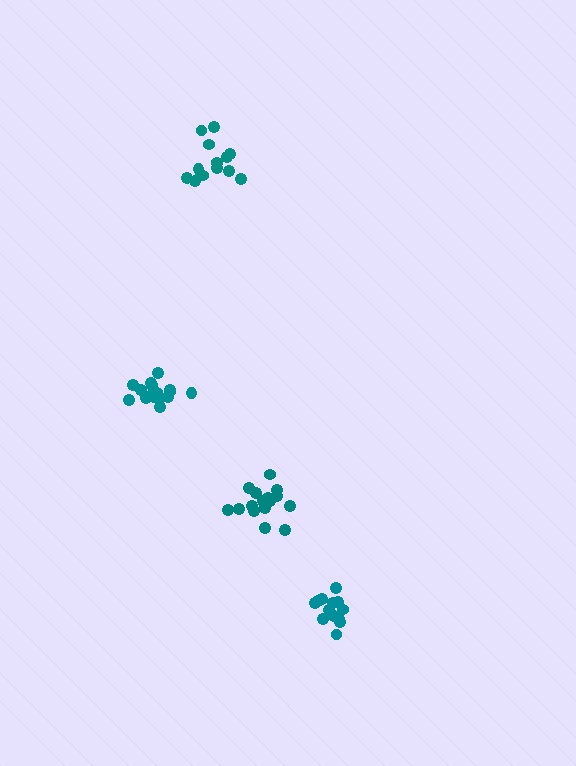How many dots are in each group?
Group 1: 13 dots, Group 2: 14 dots, Group 3: 16 dots, Group 4: 17 dots (60 total).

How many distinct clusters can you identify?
There are 4 distinct clusters.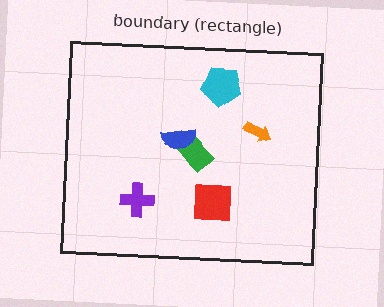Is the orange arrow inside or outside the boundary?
Inside.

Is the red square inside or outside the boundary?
Inside.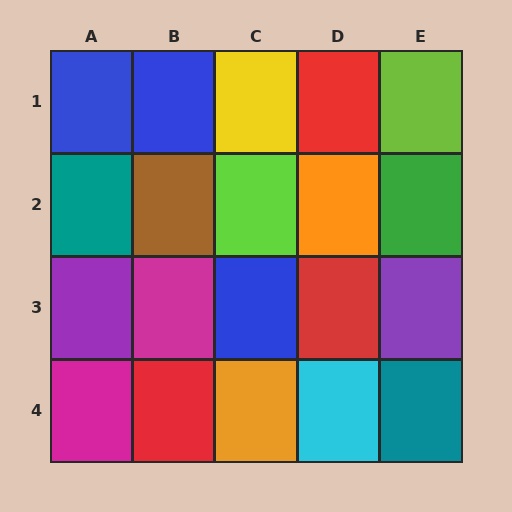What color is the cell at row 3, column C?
Blue.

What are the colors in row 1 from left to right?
Blue, blue, yellow, red, lime.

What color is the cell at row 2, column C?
Lime.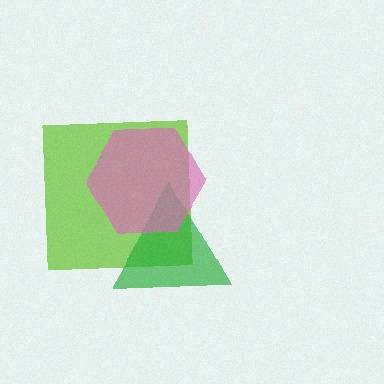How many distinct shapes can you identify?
There are 3 distinct shapes: a lime square, a green triangle, a pink hexagon.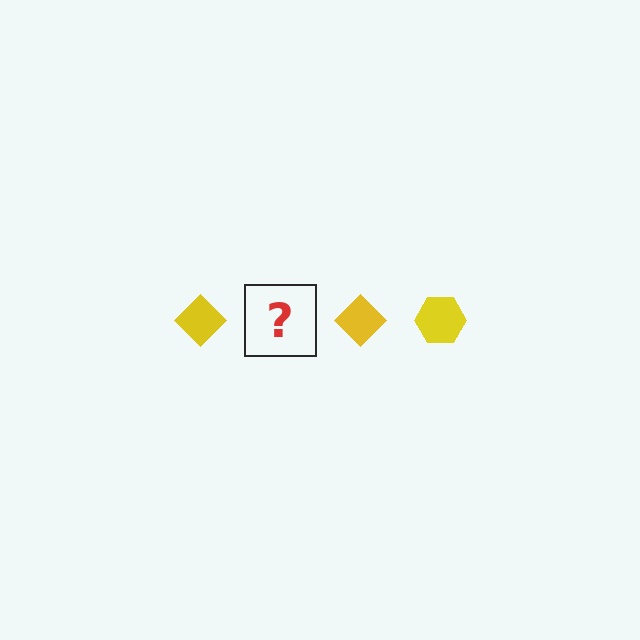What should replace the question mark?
The question mark should be replaced with a yellow hexagon.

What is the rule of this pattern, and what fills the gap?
The rule is that the pattern cycles through diamond, hexagon shapes in yellow. The gap should be filled with a yellow hexagon.